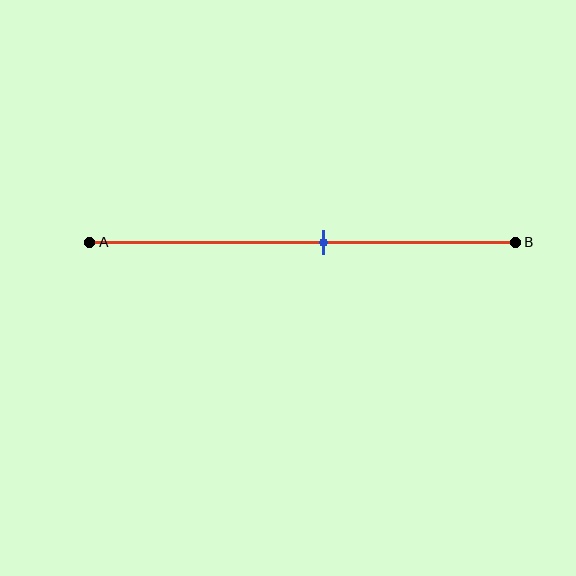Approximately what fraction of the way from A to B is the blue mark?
The blue mark is approximately 55% of the way from A to B.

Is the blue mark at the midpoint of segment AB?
No, the mark is at about 55% from A, not at the 50% midpoint.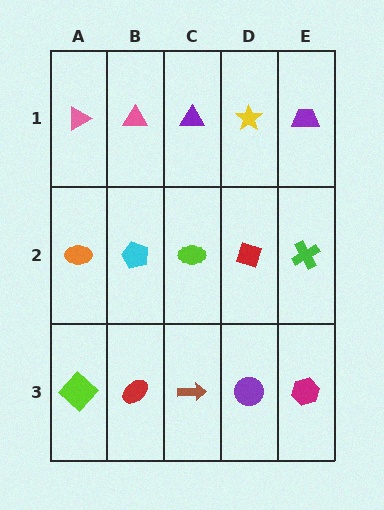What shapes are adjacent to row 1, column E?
A green cross (row 2, column E), a yellow star (row 1, column D).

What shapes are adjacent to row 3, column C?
A lime ellipse (row 2, column C), a red ellipse (row 3, column B), a purple circle (row 3, column D).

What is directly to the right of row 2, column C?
A red diamond.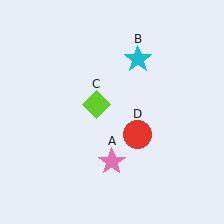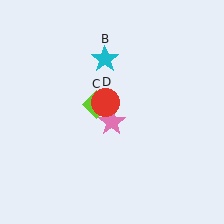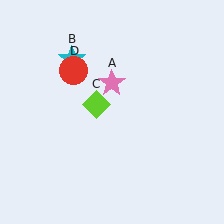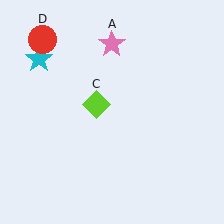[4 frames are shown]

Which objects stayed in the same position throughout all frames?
Lime diamond (object C) remained stationary.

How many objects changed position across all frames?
3 objects changed position: pink star (object A), cyan star (object B), red circle (object D).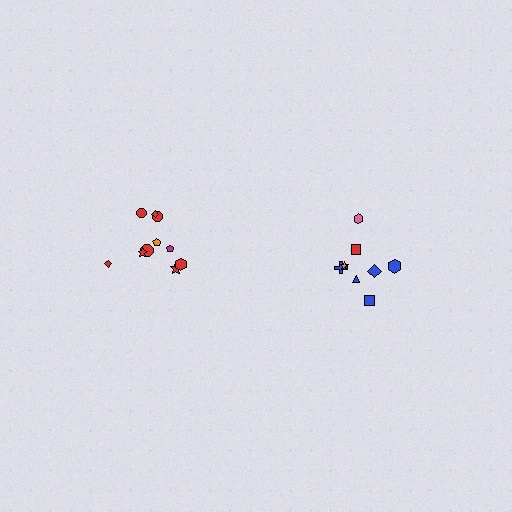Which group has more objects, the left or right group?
The left group.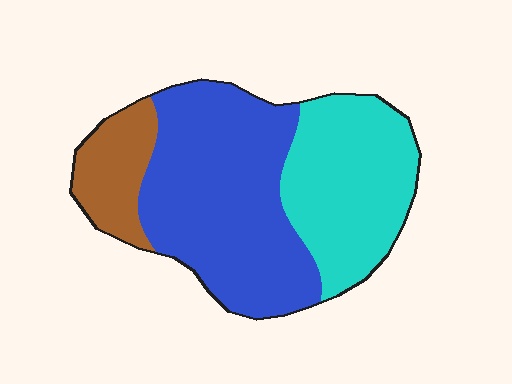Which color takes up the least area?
Brown, at roughly 15%.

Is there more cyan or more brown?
Cyan.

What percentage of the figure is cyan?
Cyan covers around 35% of the figure.